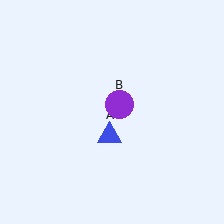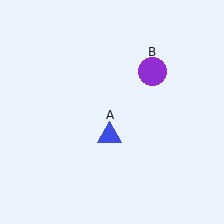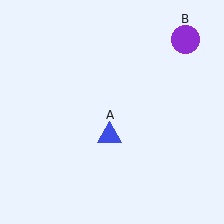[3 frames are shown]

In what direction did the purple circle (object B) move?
The purple circle (object B) moved up and to the right.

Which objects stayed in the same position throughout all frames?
Blue triangle (object A) remained stationary.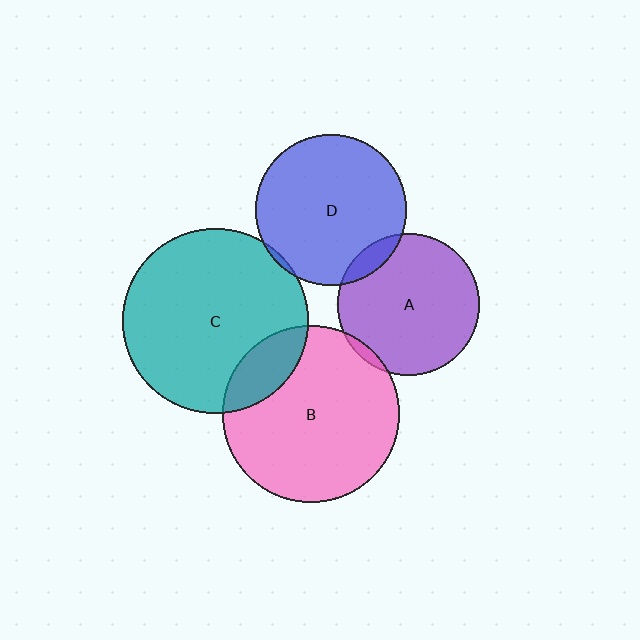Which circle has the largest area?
Circle C (teal).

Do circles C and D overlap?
Yes.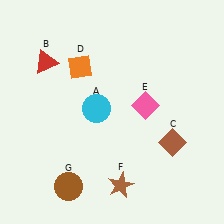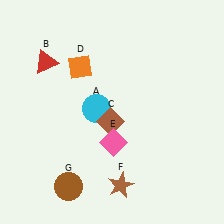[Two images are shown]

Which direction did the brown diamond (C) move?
The brown diamond (C) moved left.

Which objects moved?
The objects that moved are: the brown diamond (C), the pink diamond (E).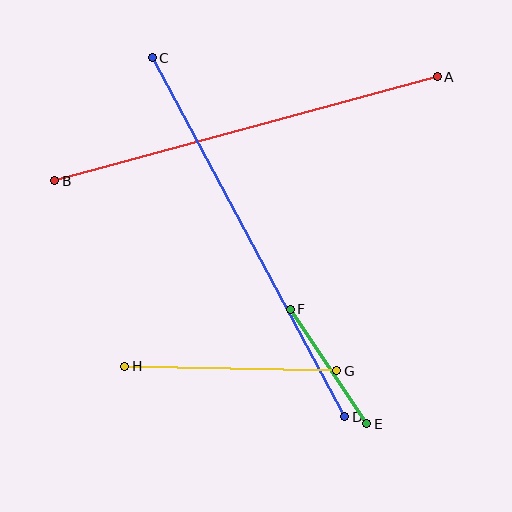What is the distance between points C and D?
The distance is approximately 407 pixels.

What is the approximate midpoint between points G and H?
The midpoint is at approximately (231, 369) pixels.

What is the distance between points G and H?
The distance is approximately 212 pixels.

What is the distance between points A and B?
The distance is approximately 396 pixels.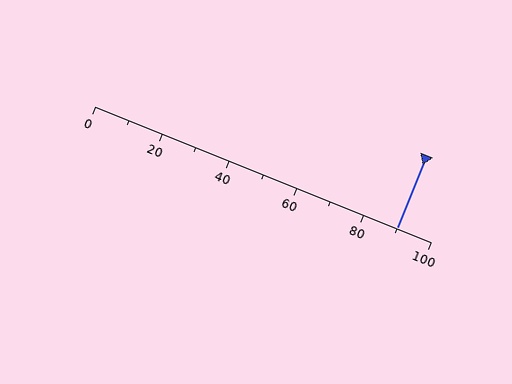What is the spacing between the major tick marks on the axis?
The major ticks are spaced 20 apart.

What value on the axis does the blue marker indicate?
The marker indicates approximately 90.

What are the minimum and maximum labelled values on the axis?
The axis runs from 0 to 100.